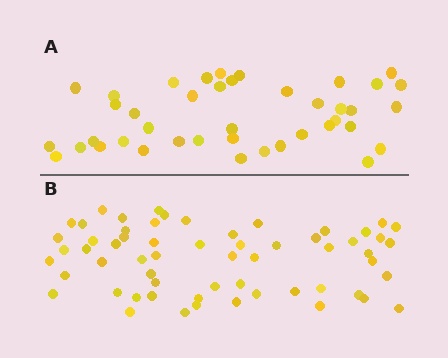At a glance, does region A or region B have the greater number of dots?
Region B (the bottom region) has more dots.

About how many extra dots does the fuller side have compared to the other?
Region B has approximately 20 more dots than region A.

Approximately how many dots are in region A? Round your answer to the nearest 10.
About 40 dots. (The exact count is 41, which rounds to 40.)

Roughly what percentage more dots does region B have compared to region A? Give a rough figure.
About 45% more.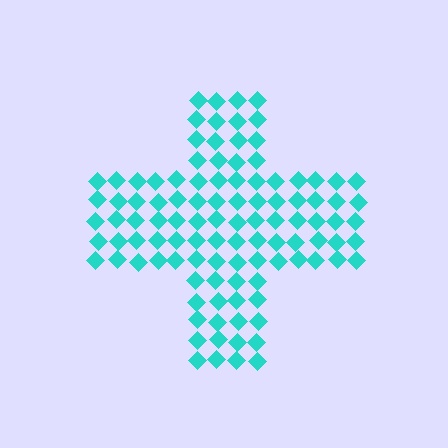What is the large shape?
The large shape is a cross.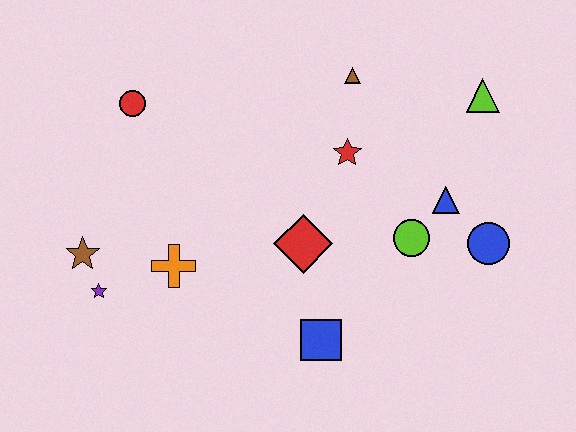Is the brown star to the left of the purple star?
Yes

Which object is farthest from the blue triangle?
The brown star is farthest from the blue triangle.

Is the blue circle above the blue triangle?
No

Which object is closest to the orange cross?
The purple star is closest to the orange cross.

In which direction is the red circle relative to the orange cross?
The red circle is above the orange cross.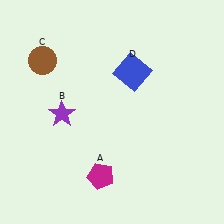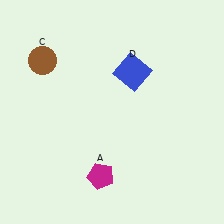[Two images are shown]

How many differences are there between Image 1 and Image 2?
There is 1 difference between the two images.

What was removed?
The purple star (B) was removed in Image 2.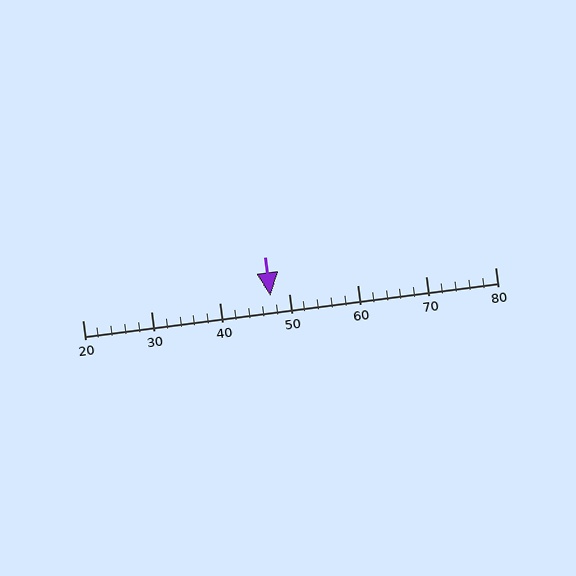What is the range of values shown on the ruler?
The ruler shows values from 20 to 80.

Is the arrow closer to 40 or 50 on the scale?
The arrow is closer to 50.